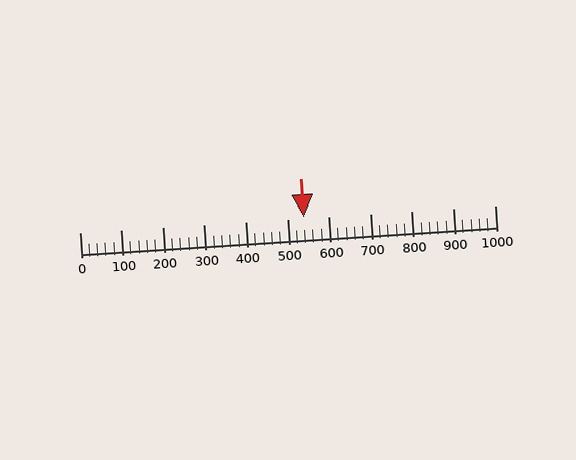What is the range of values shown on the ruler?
The ruler shows values from 0 to 1000.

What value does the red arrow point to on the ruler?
The red arrow points to approximately 540.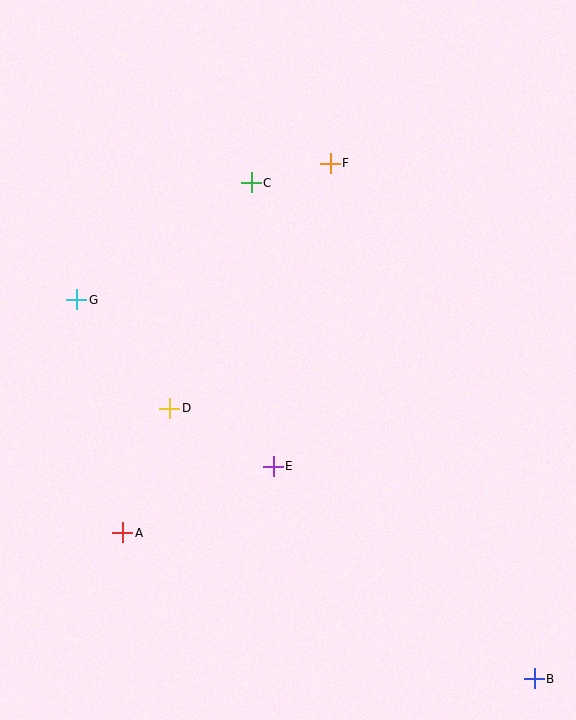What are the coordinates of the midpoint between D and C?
The midpoint between D and C is at (211, 295).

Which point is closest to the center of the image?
Point E at (273, 466) is closest to the center.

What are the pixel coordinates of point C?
Point C is at (251, 183).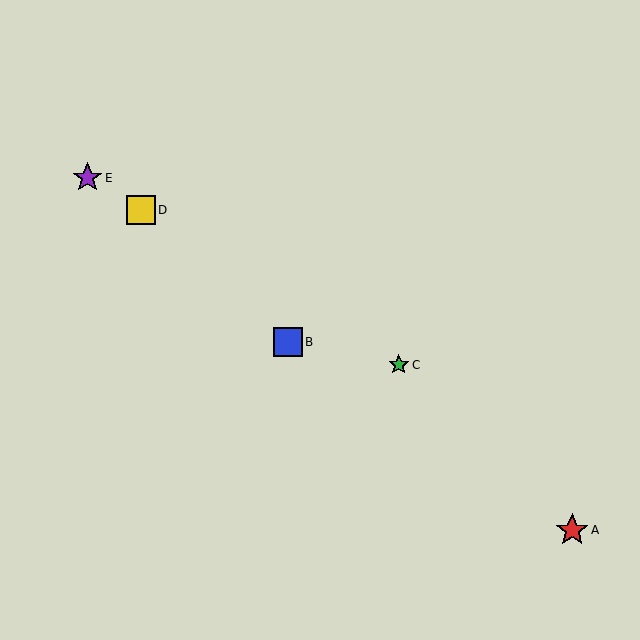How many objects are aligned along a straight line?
3 objects (C, D, E) are aligned along a straight line.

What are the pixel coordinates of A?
Object A is at (572, 530).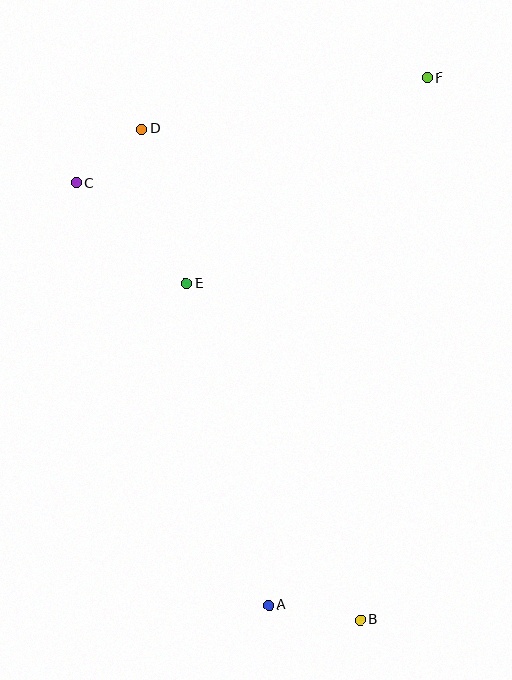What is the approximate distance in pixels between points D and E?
The distance between D and E is approximately 161 pixels.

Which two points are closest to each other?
Points C and D are closest to each other.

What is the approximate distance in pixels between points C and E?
The distance between C and E is approximately 149 pixels.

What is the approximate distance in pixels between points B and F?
The distance between B and F is approximately 547 pixels.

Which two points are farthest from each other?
Points A and F are farthest from each other.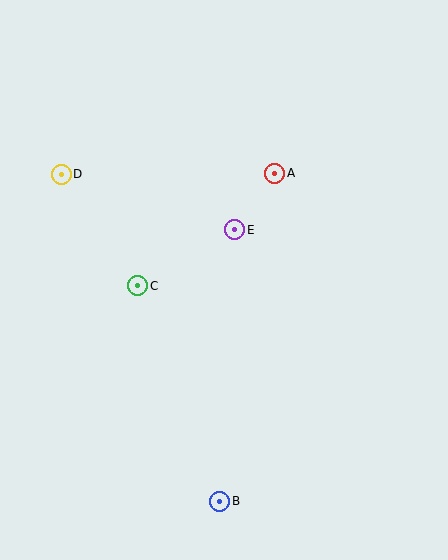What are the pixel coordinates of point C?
Point C is at (138, 286).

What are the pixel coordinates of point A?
Point A is at (275, 173).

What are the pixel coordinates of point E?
Point E is at (235, 230).